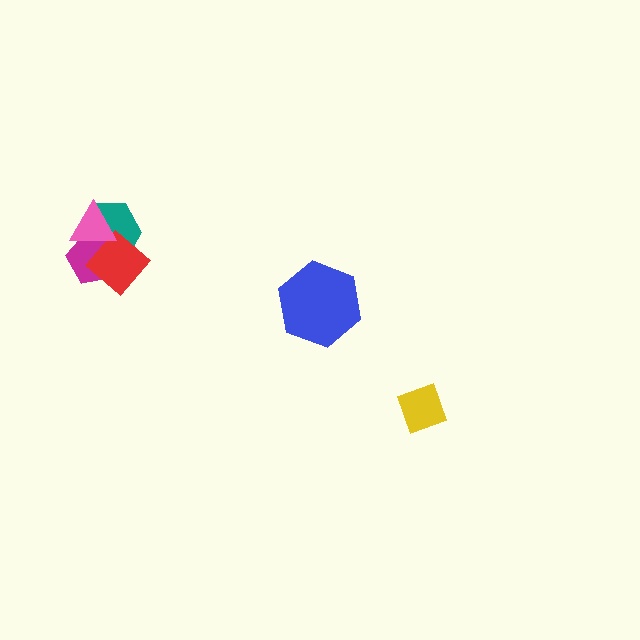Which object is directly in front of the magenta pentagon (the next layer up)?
The red diamond is directly in front of the magenta pentagon.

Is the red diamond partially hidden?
Yes, it is partially covered by another shape.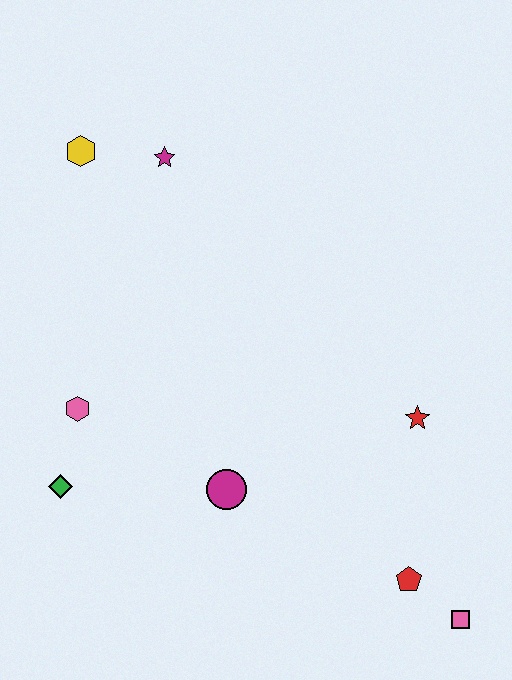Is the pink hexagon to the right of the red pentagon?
No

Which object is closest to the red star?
The red pentagon is closest to the red star.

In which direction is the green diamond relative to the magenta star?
The green diamond is below the magenta star.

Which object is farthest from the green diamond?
The pink square is farthest from the green diamond.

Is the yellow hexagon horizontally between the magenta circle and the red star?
No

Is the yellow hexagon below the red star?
No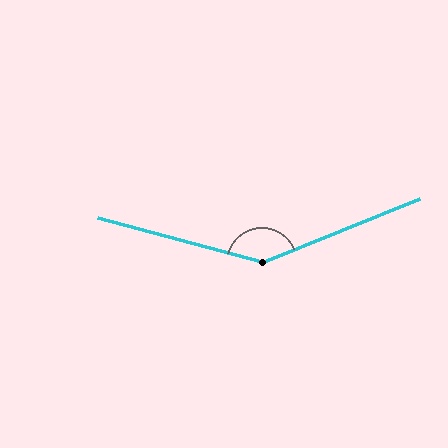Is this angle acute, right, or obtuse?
It is obtuse.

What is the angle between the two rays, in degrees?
Approximately 143 degrees.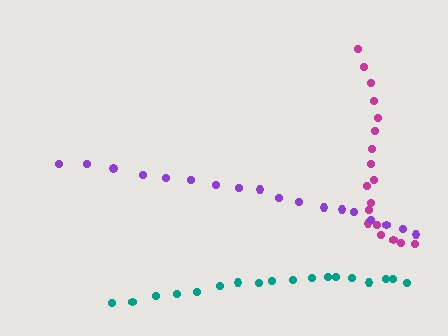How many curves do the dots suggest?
There are 3 distinct paths.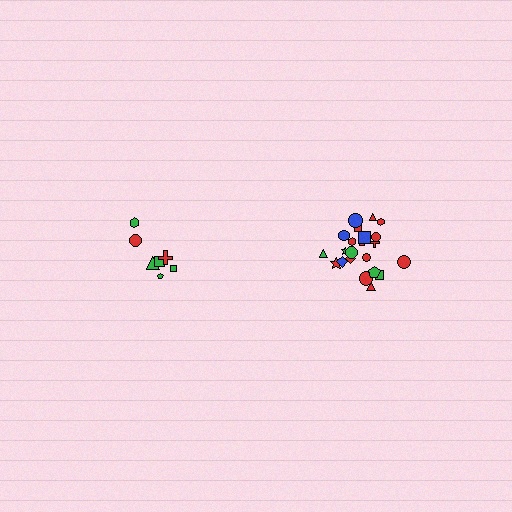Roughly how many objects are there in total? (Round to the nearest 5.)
Roughly 30 objects in total.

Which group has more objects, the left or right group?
The right group.